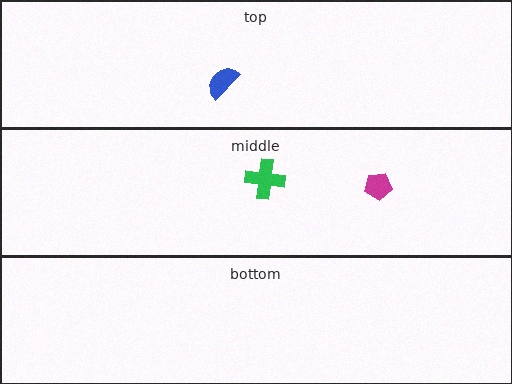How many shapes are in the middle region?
2.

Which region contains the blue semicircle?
The top region.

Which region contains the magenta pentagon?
The middle region.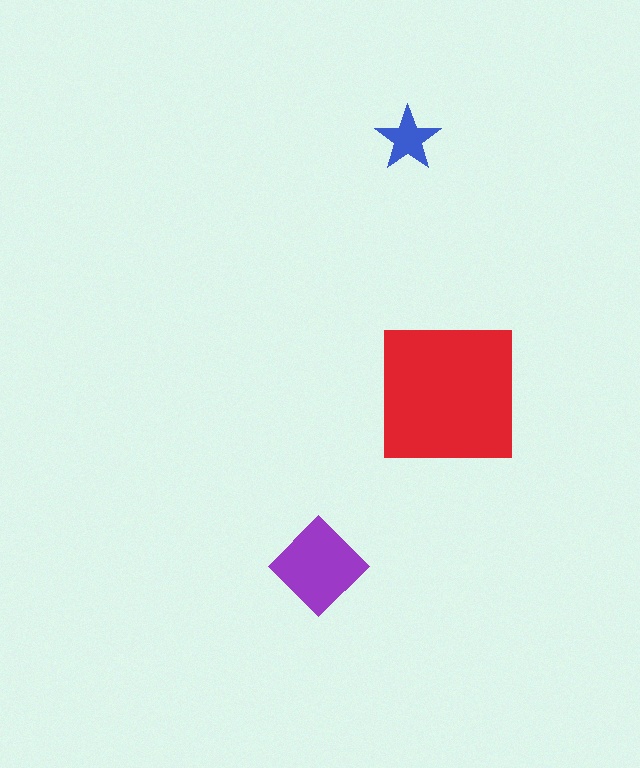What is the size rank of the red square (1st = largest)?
1st.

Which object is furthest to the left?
The purple diamond is leftmost.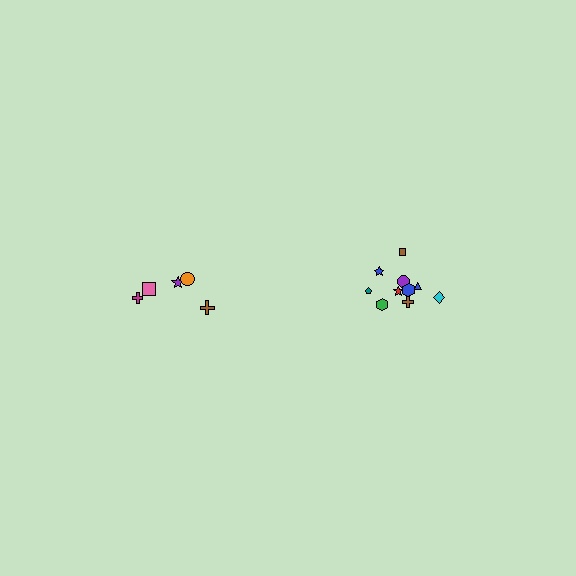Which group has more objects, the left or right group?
The right group.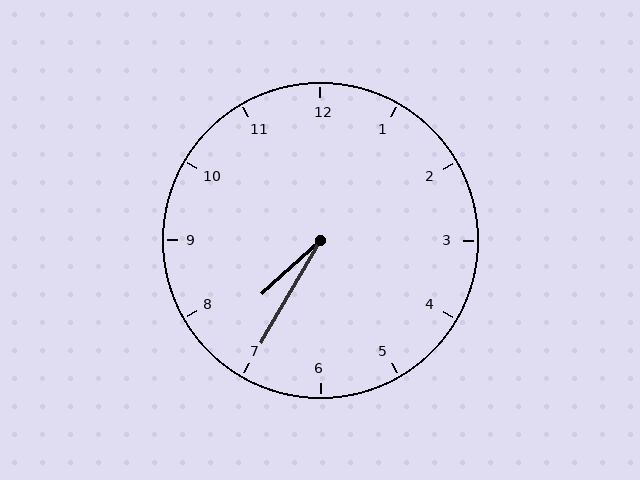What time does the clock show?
7:35.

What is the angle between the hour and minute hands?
Approximately 18 degrees.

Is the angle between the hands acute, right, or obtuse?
It is acute.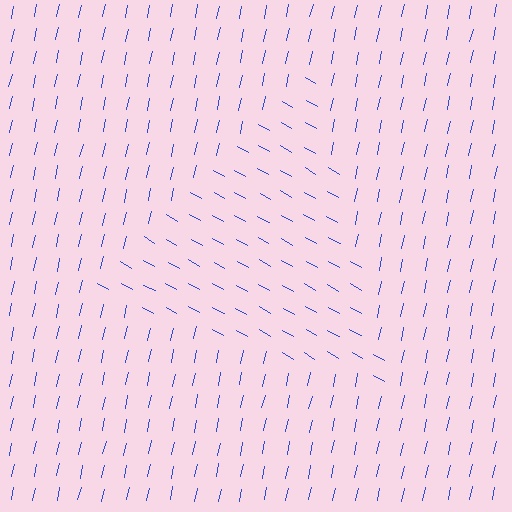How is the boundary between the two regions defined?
The boundary is defined purely by a change in line orientation (approximately 73 degrees difference). All lines are the same color and thickness.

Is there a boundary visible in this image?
Yes, there is a texture boundary formed by a change in line orientation.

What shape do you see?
I see a triangle.